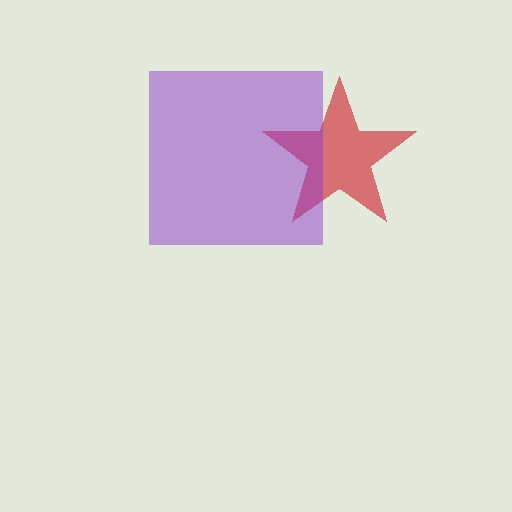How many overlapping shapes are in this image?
There are 2 overlapping shapes in the image.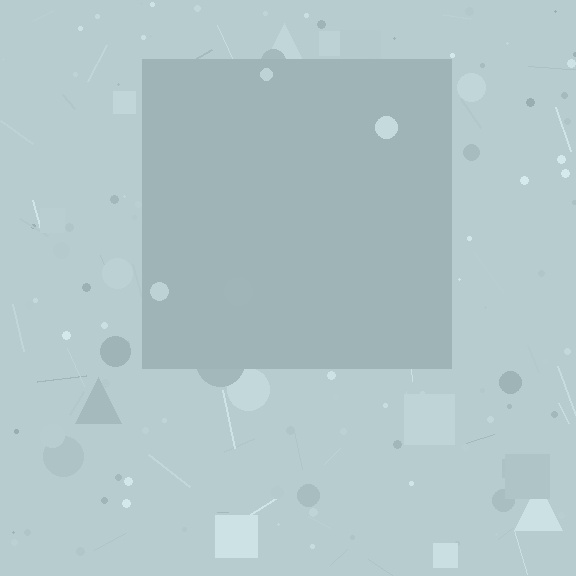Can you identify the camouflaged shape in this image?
The camouflaged shape is a square.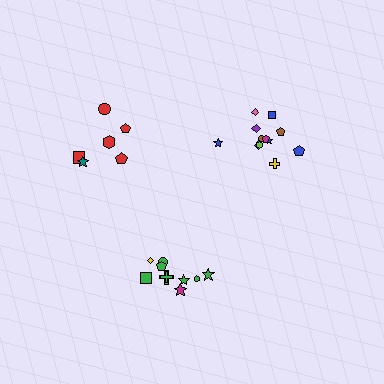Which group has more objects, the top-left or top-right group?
The top-right group.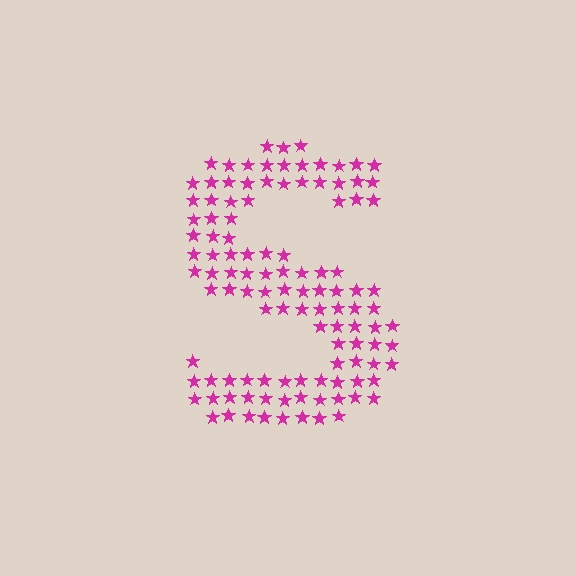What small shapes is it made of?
It is made of small stars.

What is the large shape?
The large shape is the letter S.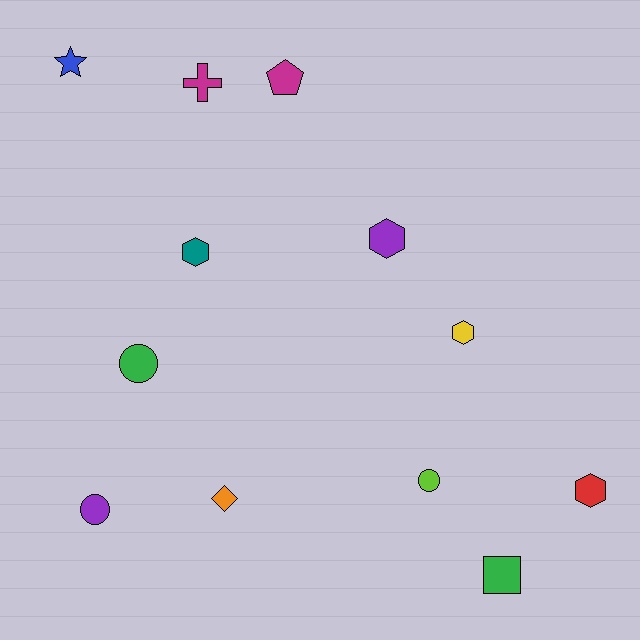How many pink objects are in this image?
There are no pink objects.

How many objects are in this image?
There are 12 objects.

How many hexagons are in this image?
There are 4 hexagons.